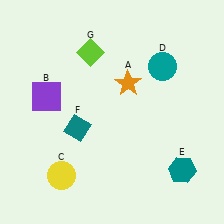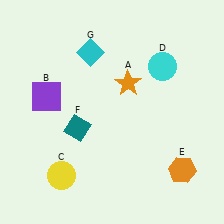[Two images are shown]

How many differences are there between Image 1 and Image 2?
There are 3 differences between the two images.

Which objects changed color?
D changed from teal to cyan. E changed from teal to orange. G changed from lime to cyan.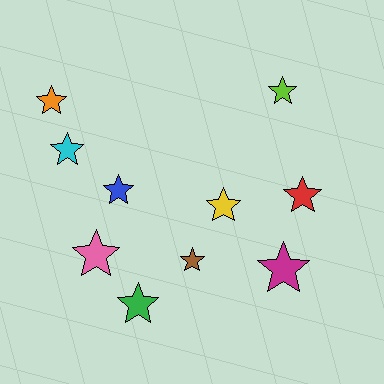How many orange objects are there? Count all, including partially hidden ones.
There is 1 orange object.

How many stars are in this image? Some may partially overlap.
There are 10 stars.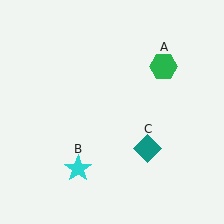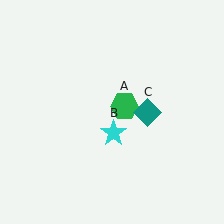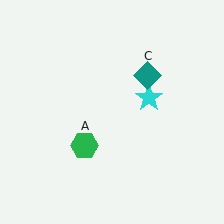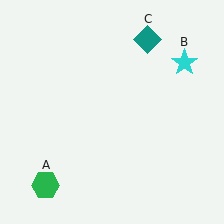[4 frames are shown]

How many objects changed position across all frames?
3 objects changed position: green hexagon (object A), cyan star (object B), teal diamond (object C).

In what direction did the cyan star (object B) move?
The cyan star (object B) moved up and to the right.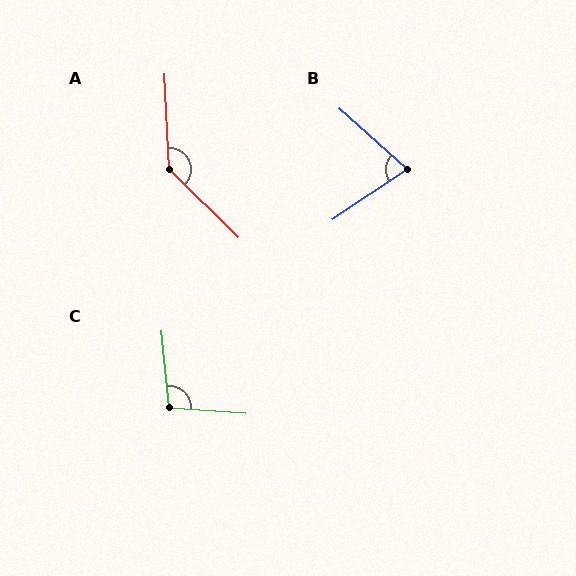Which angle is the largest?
A, at approximately 138 degrees.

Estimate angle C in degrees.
Approximately 99 degrees.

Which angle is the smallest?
B, at approximately 75 degrees.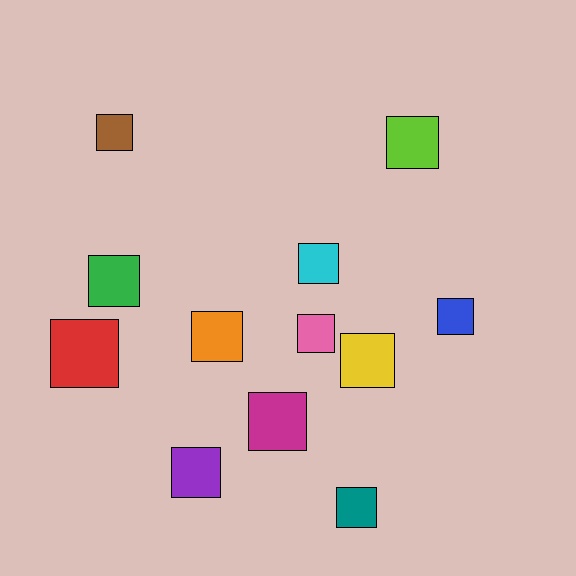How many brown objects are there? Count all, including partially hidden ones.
There is 1 brown object.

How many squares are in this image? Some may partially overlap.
There are 12 squares.